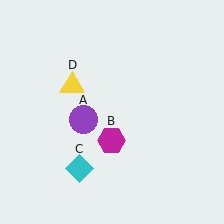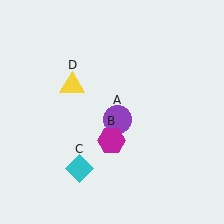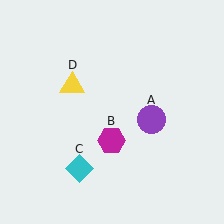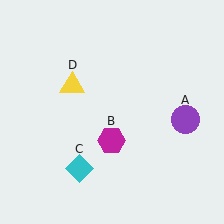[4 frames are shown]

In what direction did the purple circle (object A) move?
The purple circle (object A) moved right.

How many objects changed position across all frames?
1 object changed position: purple circle (object A).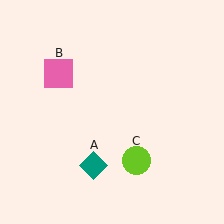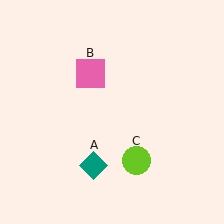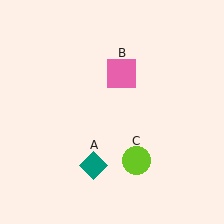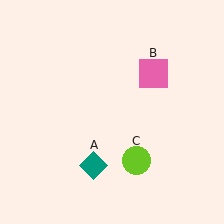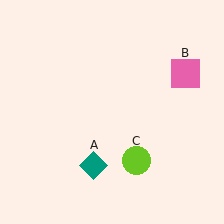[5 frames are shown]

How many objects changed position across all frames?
1 object changed position: pink square (object B).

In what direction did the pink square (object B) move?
The pink square (object B) moved right.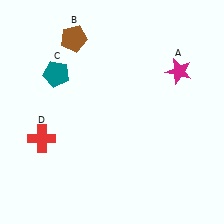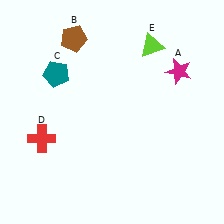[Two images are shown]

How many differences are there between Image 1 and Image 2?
There is 1 difference between the two images.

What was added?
A lime triangle (E) was added in Image 2.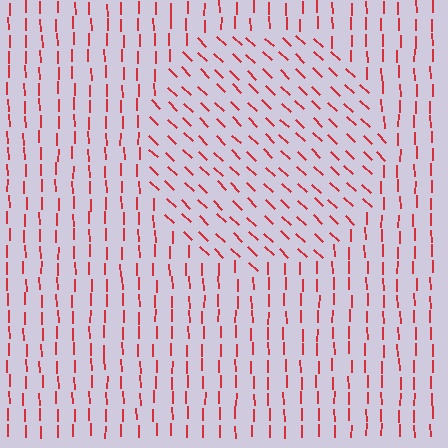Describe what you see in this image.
The image is filled with small red line segments. A circle region in the image has lines oriented differently from the surrounding lines, creating a visible texture boundary.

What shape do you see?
I see a circle.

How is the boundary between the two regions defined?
The boundary is defined purely by a change in line orientation (approximately 45 degrees difference). All lines are the same color and thickness.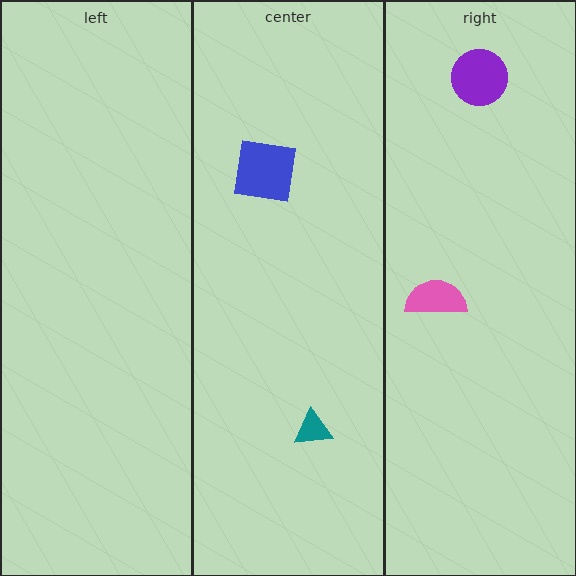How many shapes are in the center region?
2.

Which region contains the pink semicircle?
The right region.